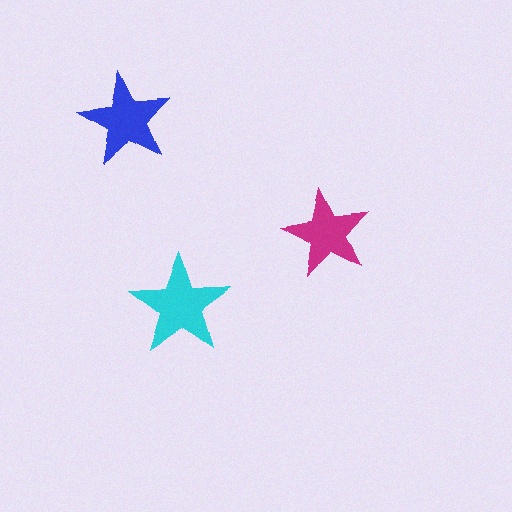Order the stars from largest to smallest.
the cyan one, the blue one, the magenta one.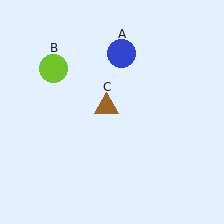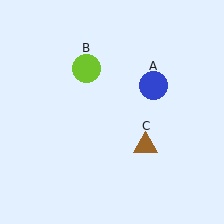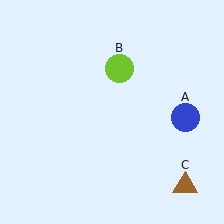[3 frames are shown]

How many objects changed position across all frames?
3 objects changed position: blue circle (object A), lime circle (object B), brown triangle (object C).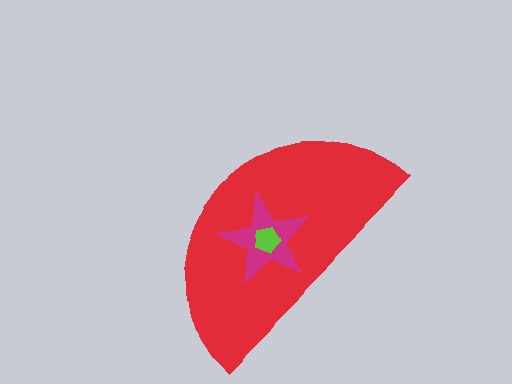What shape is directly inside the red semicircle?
The magenta star.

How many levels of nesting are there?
3.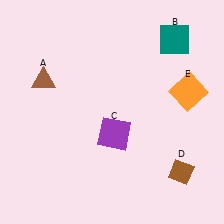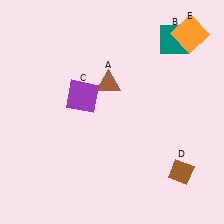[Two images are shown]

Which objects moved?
The objects that moved are: the brown triangle (A), the purple square (C), the orange square (E).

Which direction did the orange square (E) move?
The orange square (E) moved up.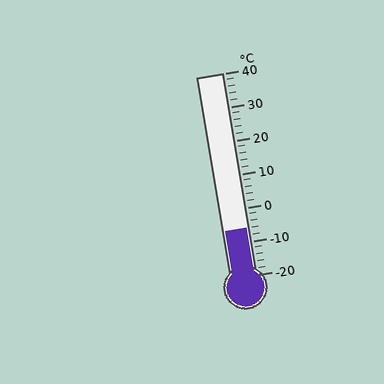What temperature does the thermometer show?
The thermometer shows approximately -6°C.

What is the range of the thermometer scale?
The thermometer scale ranges from -20°C to 40°C.